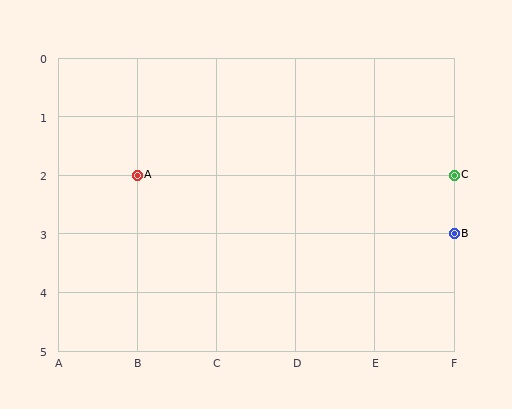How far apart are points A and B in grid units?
Points A and B are 4 columns and 1 row apart (about 4.1 grid units diagonally).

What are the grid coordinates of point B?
Point B is at grid coordinates (F, 3).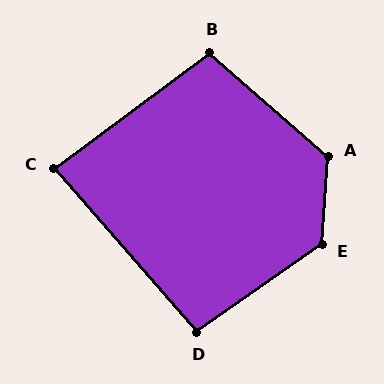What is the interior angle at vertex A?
Approximately 128 degrees (obtuse).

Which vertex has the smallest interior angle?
C, at approximately 85 degrees.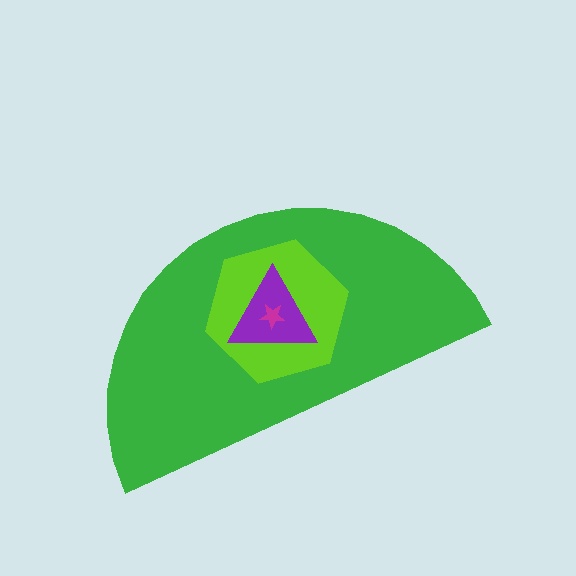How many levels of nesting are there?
4.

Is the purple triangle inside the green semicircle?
Yes.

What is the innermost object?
The magenta star.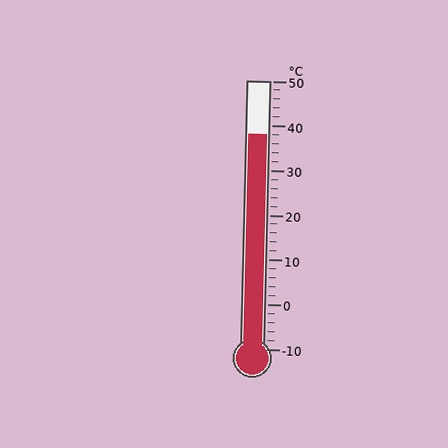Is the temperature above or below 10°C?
The temperature is above 10°C.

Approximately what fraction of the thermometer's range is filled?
The thermometer is filled to approximately 80% of its range.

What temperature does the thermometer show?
The thermometer shows approximately 38°C.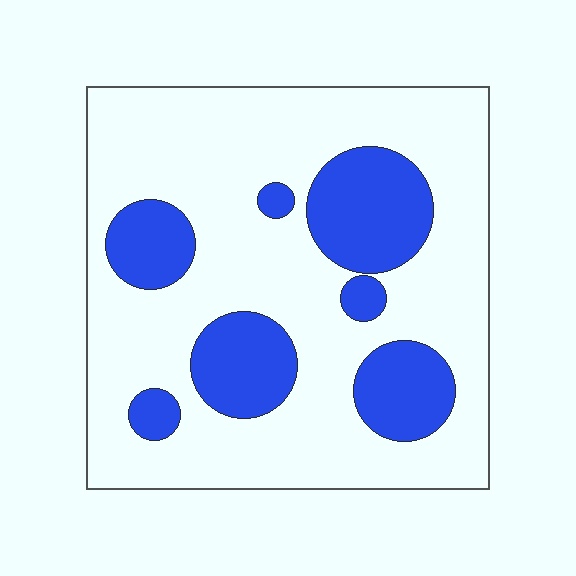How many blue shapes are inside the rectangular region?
7.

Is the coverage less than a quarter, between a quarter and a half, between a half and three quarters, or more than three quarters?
Between a quarter and a half.